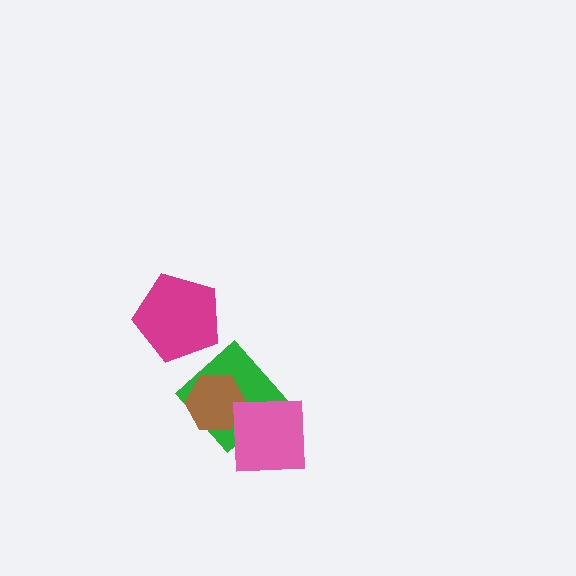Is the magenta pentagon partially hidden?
No, no other shape covers it.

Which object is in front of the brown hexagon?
The pink square is in front of the brown hexagon.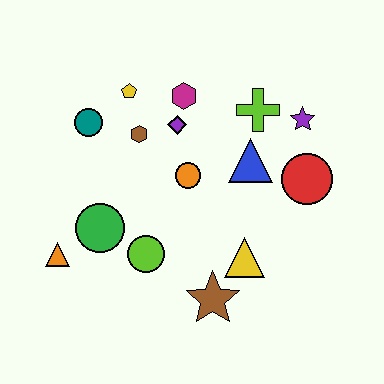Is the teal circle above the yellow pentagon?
No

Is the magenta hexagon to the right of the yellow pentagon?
Yes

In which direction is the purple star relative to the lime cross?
The purple star is to the right of the lime cross.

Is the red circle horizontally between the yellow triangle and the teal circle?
No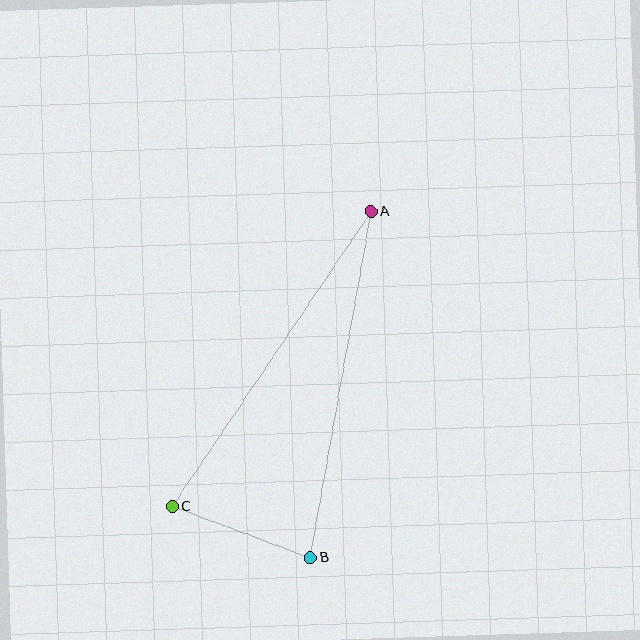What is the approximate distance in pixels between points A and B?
The distance between A and B is approximately 351 pixels.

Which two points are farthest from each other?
Points A and C are farthest from each other.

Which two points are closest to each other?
Points B and C are closest to each other.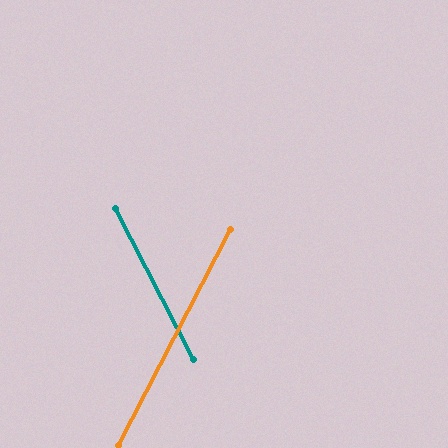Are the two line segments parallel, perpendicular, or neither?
Neither parallel nor perpendicular — they differ by about 55°.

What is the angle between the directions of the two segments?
Approximately 55 degrees.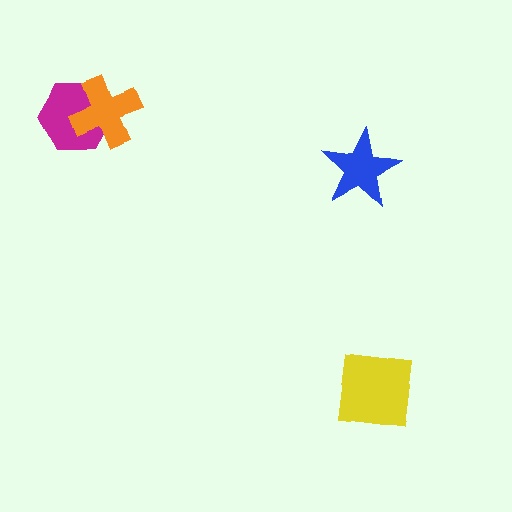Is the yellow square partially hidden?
No, no other shape covers it.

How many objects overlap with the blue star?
0 objects overlap with the blue star.